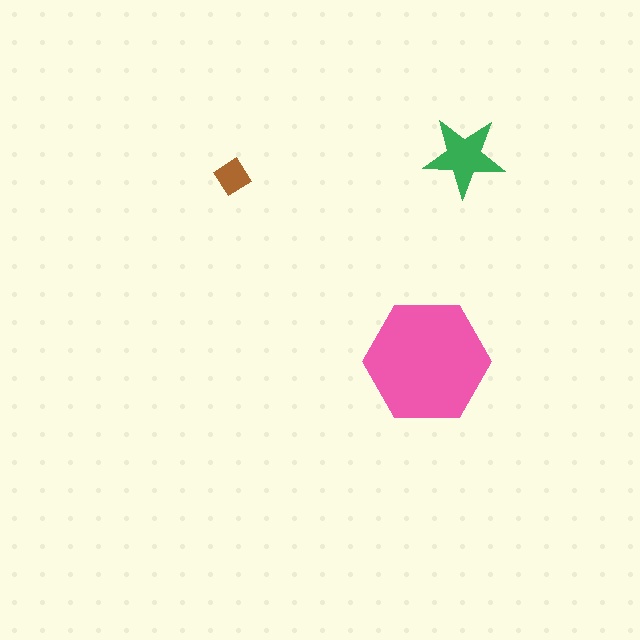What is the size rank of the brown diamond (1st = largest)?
3rd.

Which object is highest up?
The green star is topmost.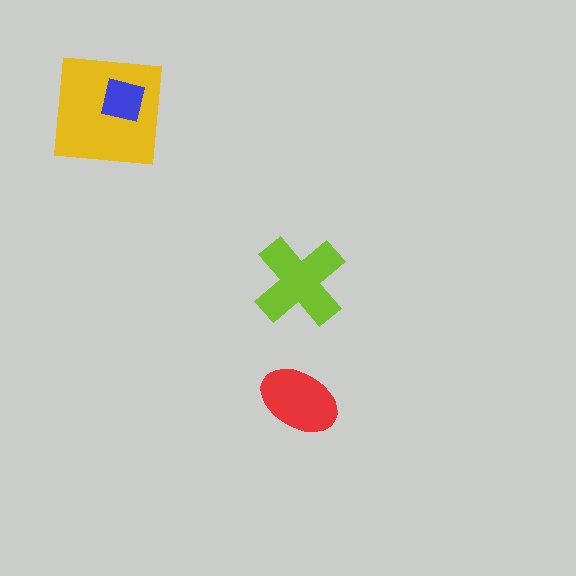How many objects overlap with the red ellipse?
0 objects overlap with the red ellipse.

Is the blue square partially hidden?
No, no other shape covers it.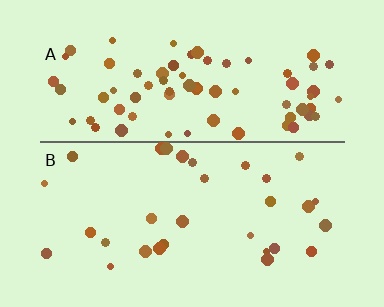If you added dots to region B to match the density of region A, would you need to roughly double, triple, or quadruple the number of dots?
Approximately double.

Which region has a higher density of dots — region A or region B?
A (the top).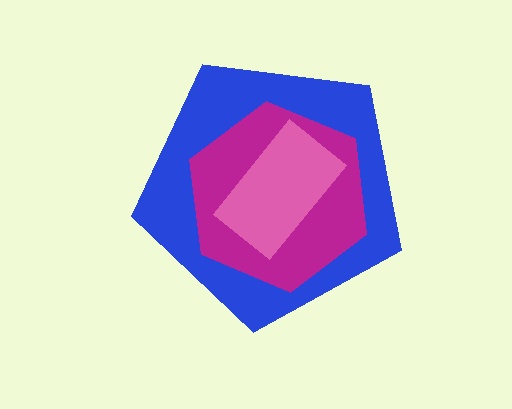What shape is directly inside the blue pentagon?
The magenta hexagon.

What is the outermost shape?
The blue pentagon.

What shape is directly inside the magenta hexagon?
The pink rectangle.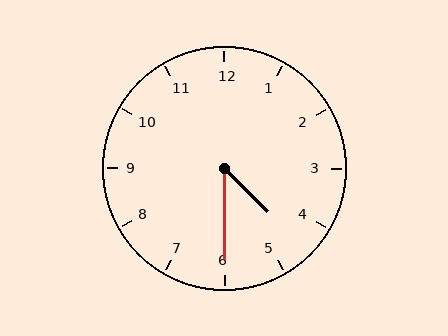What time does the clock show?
4:30.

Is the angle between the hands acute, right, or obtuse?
It is acute.